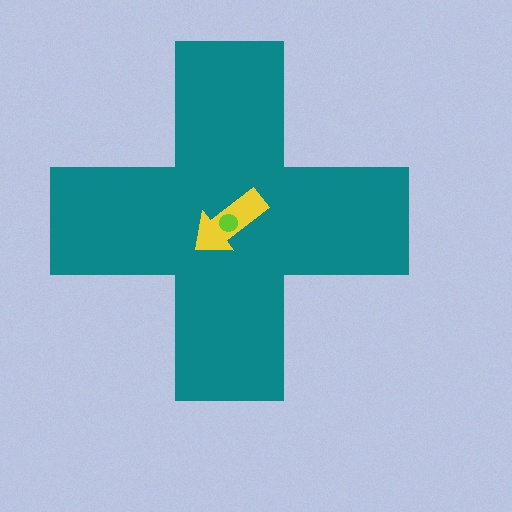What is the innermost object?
The lime circle.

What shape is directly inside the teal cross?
The yellow arrow.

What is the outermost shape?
The teal cross.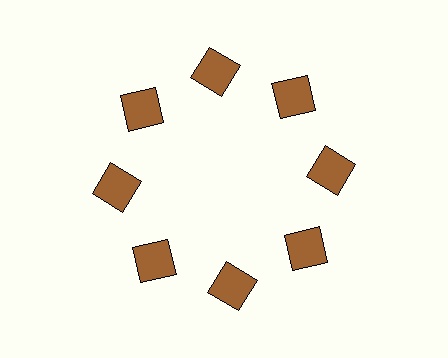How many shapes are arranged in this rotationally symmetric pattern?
There are 8 shapes, arranged in 8 groups of 1.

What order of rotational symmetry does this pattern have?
This pattern has 8-fold rotational symmetry.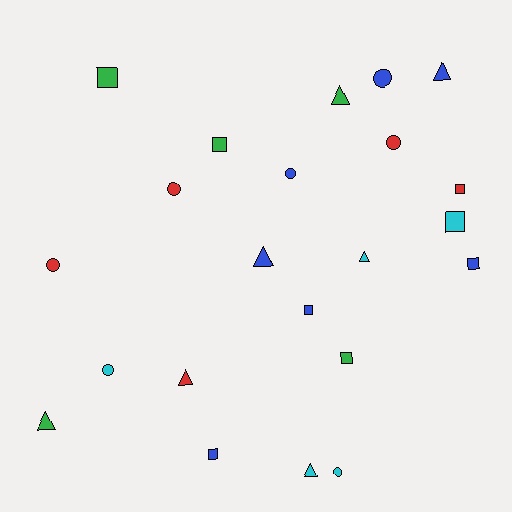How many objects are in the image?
There are 22 objects.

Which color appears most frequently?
Blue, with 7 objects.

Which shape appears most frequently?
Square, with 8 objects.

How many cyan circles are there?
There are 2 cyan circles.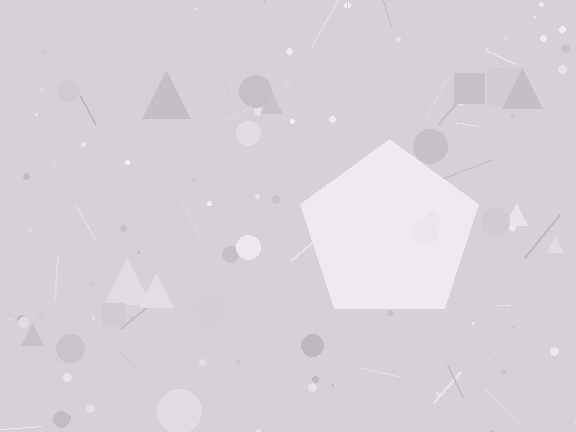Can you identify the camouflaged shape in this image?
The camouflaged shape is a pentagon.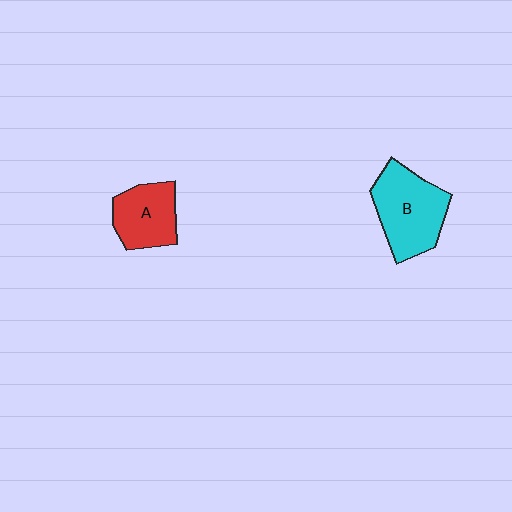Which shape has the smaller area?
Shape A (red).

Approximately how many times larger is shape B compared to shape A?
Approximately 1.4 times.